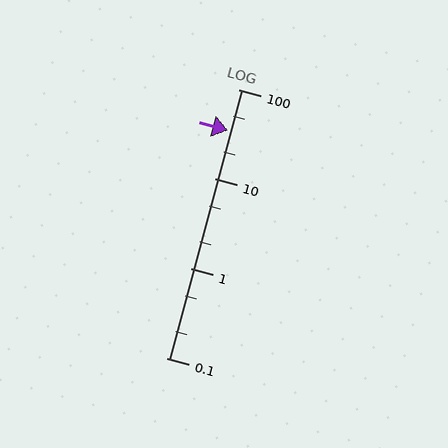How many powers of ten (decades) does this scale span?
The scale spans 3 decades, from 0.1 to 100.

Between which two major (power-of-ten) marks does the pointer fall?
The pointer is between 10 and 100.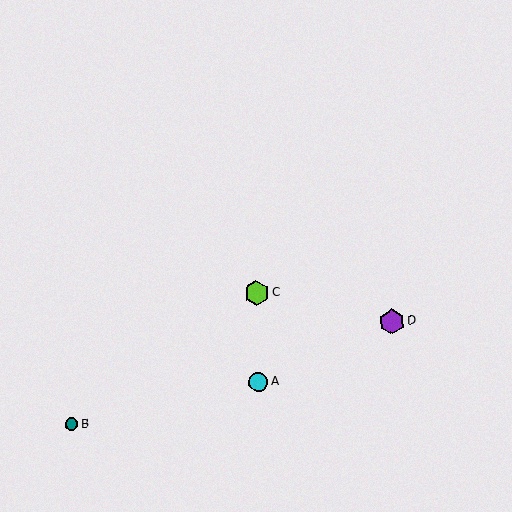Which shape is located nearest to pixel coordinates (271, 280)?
The lime hexagon (labeled C) at (257, 293) is nearest to that location.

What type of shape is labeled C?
Shape C is a lime hexagon.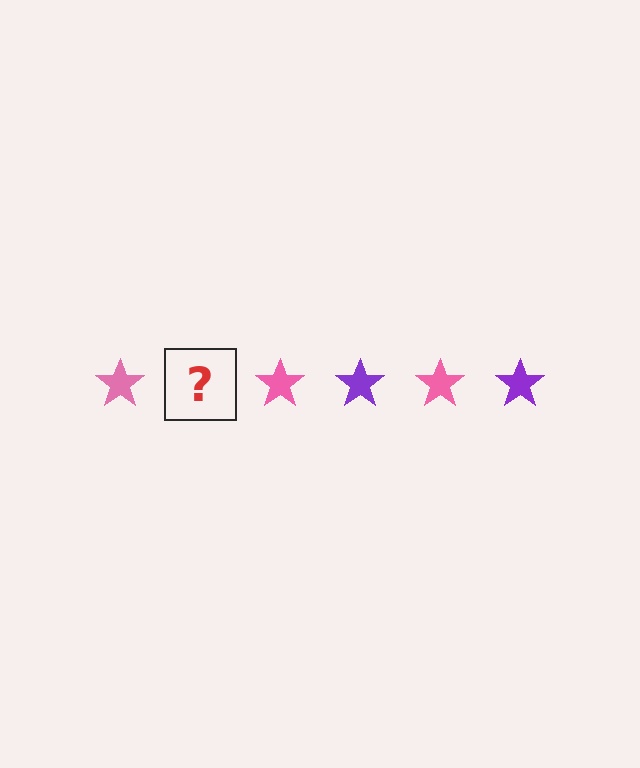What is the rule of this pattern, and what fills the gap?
The rule is that the pattern cycles through pink, purple stars. The gap should be filled with a purple star.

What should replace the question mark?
The question mark should be replaced with a purple star.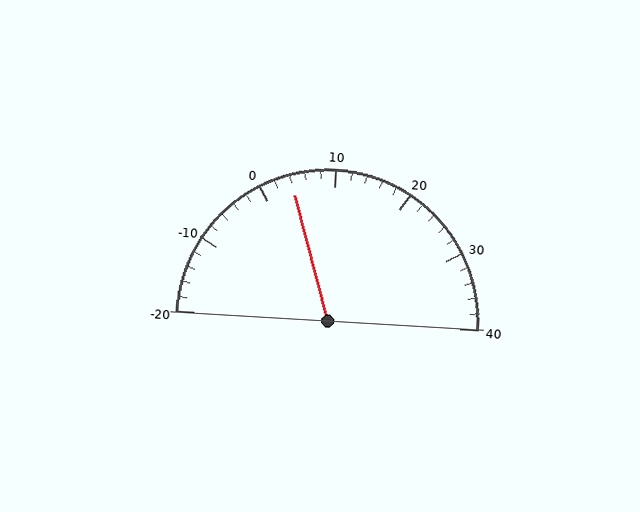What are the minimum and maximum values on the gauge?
The gauge ranges from -20 to 40.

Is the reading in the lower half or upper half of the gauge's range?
The reading is in the lower half of the range (-20 to 40).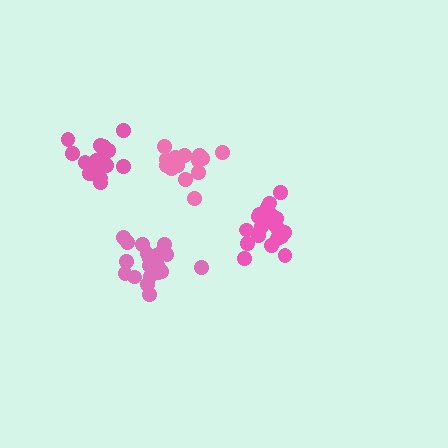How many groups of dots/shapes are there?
There are 4 groups.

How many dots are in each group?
Group 1: 20 dots, Group 2: 19 dots, Group 3: 16 dots, Group 4: 20 dots (75 total).